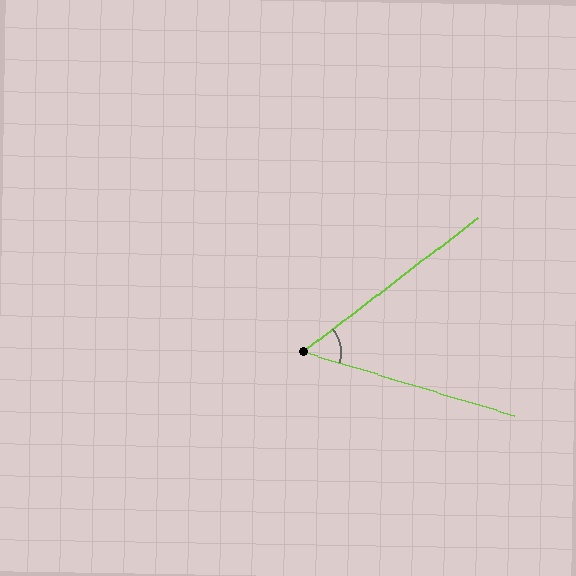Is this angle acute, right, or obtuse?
It is acute.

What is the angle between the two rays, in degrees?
Approximately 54 degrees.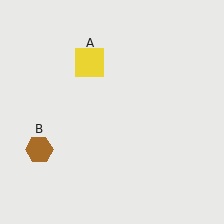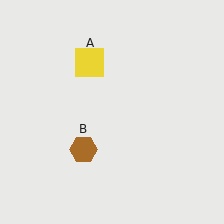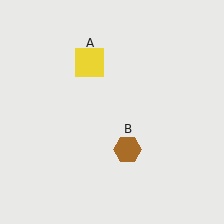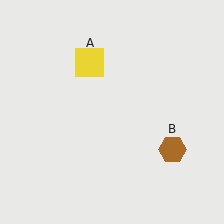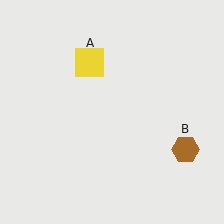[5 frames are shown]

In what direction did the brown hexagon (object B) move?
The brown hexagon (object B) moved right.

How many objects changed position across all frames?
1 object changed position: brown hexagon (object B).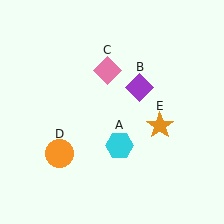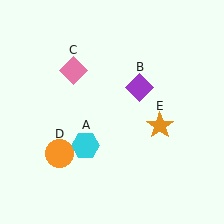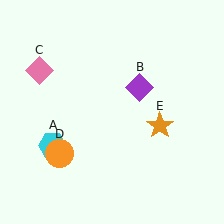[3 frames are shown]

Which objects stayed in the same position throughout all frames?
Purple diamond (object B) and orange circle (object D) and orange star (object E) remained stationary.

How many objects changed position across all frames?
2 objects changed position: cyan hexagon (object A), pink diamond (object C).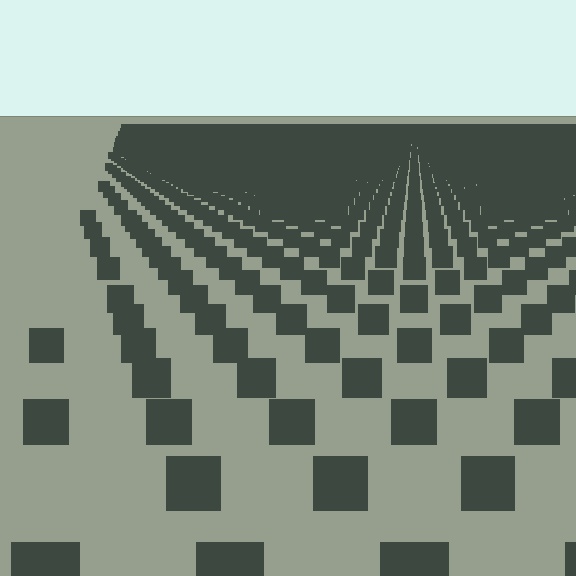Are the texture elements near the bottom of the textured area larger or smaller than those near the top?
Larger. Near the bottom, elements are closer to the viewer and appear at a bigger on-screen size.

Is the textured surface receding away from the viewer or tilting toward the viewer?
The surface is receding away from the viewer. Texture elements get smaller and denser toward the top.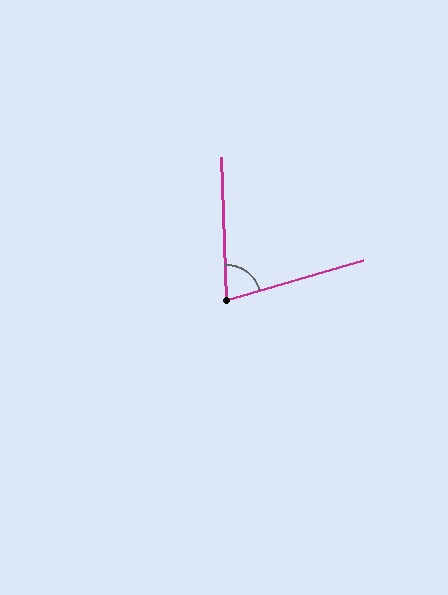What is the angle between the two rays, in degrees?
Approximately 76 degrees.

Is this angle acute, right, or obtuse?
It is acute.